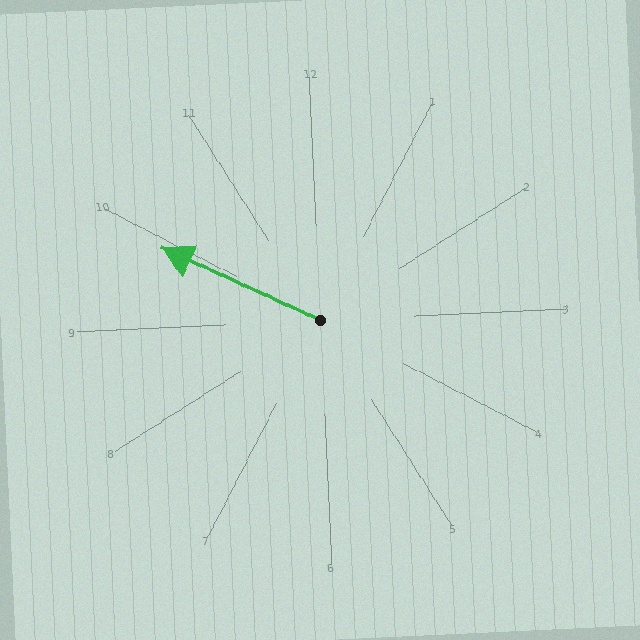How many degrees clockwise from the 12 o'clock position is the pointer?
Approximately 297 degrees.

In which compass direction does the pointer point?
Northwest.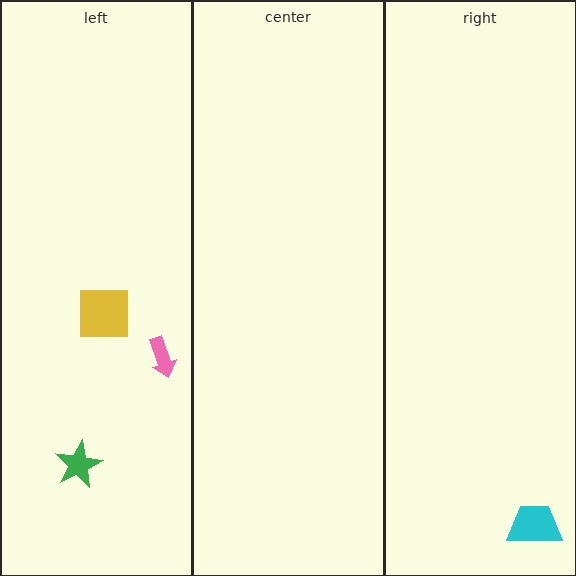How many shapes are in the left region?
3.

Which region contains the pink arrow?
The left region.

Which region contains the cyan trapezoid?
The right region.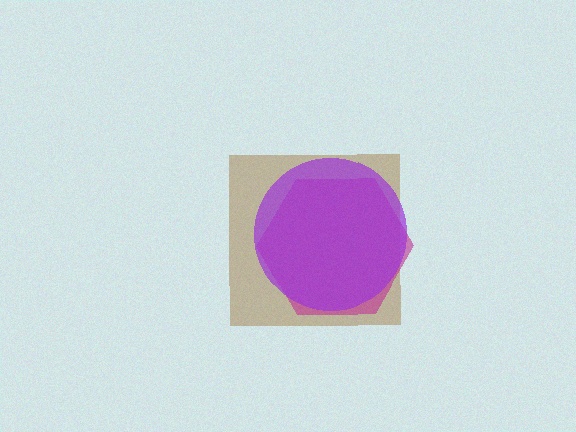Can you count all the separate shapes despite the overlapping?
Yes, there are 3 separate shapes.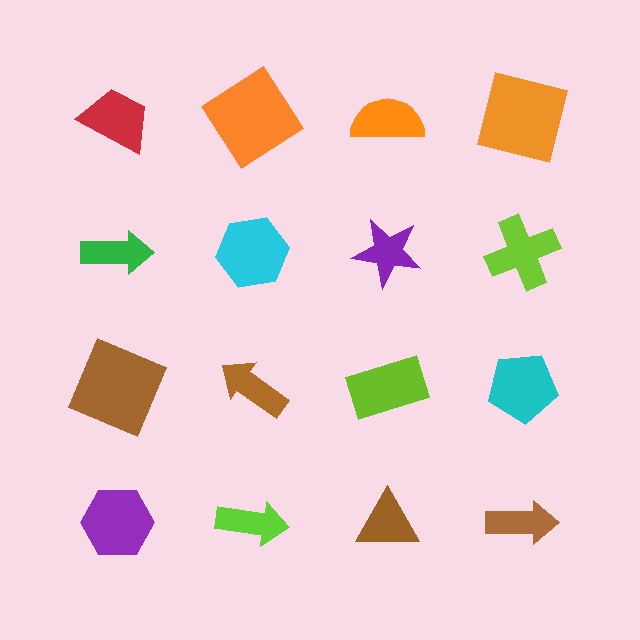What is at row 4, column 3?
A brown triangle.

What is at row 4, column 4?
A brown arrow.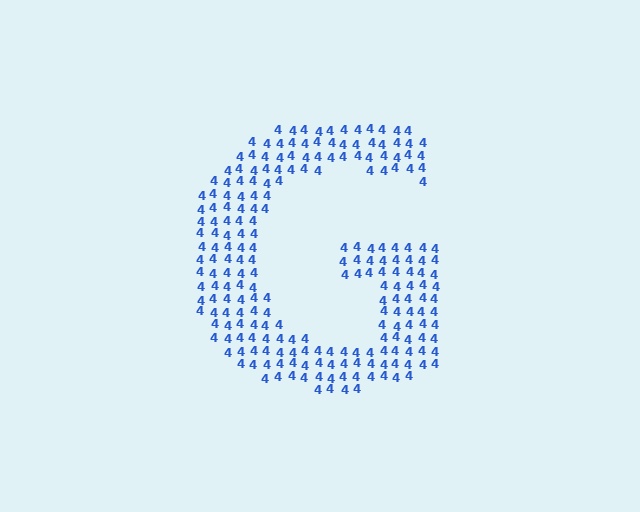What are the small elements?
The small elements are digit 4's.